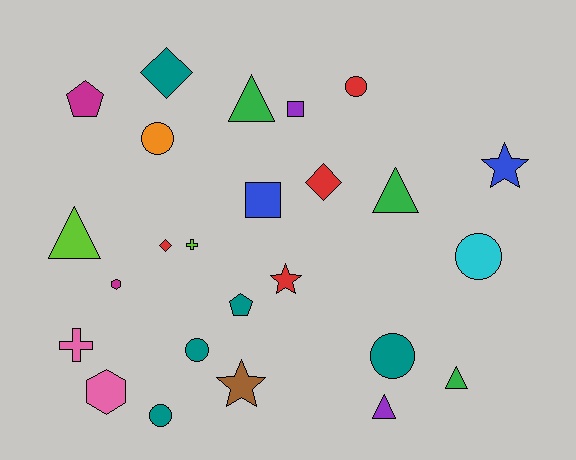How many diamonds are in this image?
There are 3 diamonds.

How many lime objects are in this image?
There are 2 lime objects.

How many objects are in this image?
There are 25 objects.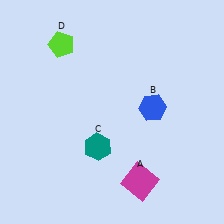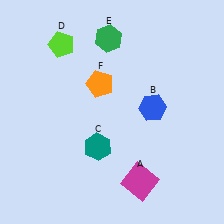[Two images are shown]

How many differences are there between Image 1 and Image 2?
There are 2 differences between the two images.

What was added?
A green hexagon (E), an orange pentagon (F) were added in Image 2.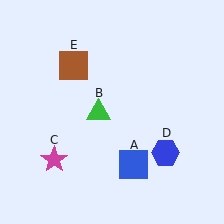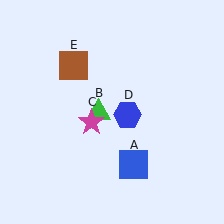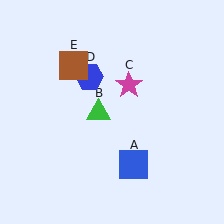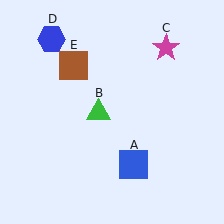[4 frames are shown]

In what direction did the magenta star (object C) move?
The magenta star (object C) moved up and to the right.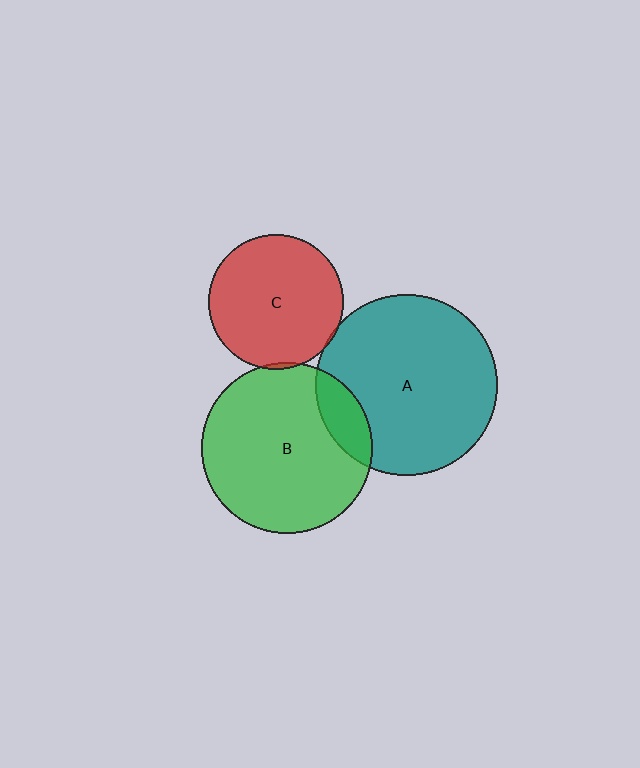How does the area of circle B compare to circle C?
Approximately 1.6 times.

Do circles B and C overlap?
Yes.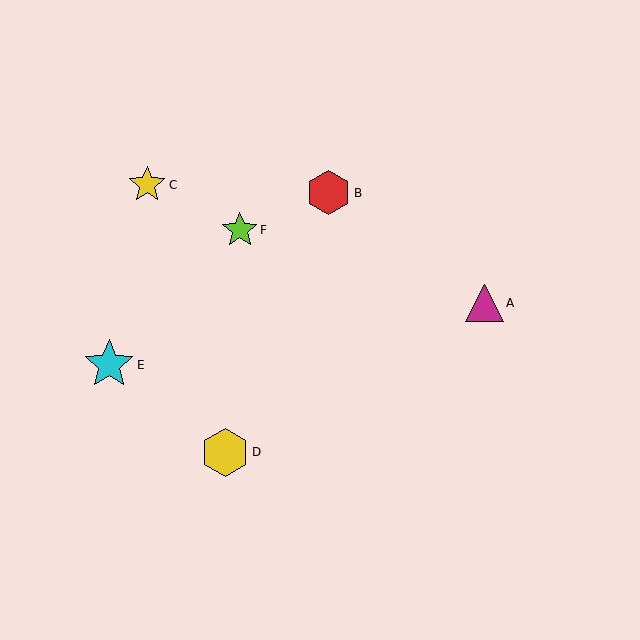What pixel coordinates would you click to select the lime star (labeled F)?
Click at (240, 230) to select the lime star F.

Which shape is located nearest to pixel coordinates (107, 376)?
The cyan star (labeled E) at (109, 365) is nearest to that location.